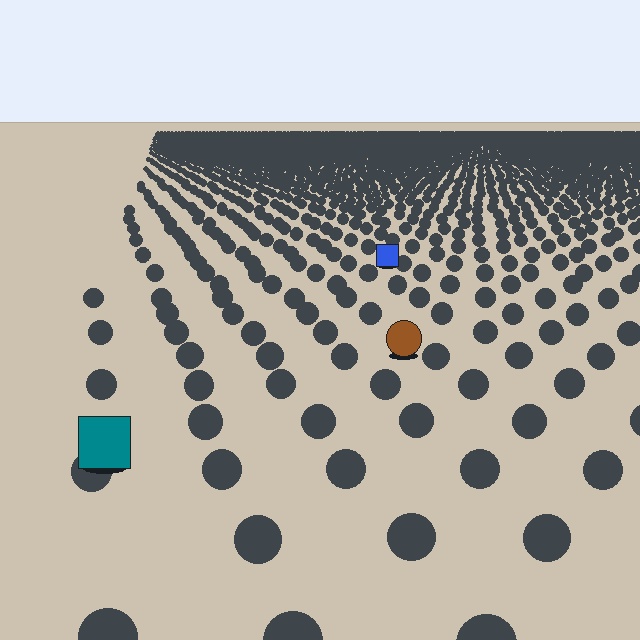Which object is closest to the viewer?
The teal square is closest. The texture marks near it are larger and more spread out.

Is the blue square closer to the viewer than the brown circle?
No. The brown circle is closer — you can tell from the texture gradient: the ground texture is coarser near it.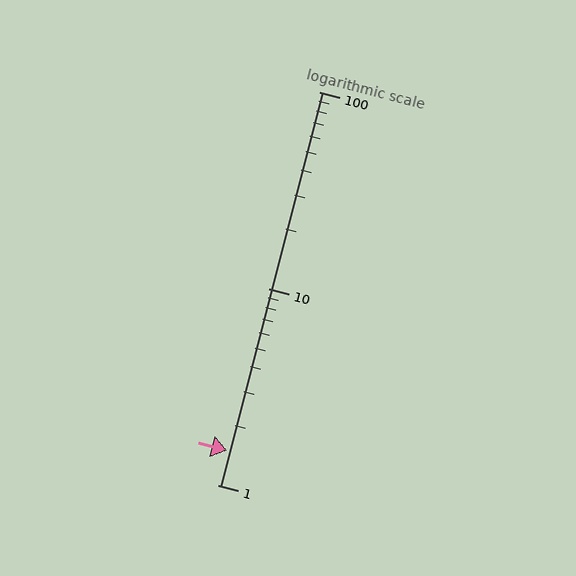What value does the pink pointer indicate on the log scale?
The pointer indicates approximately 1.5.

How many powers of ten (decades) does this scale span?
The scale spans 2 decades, from 1 to 100.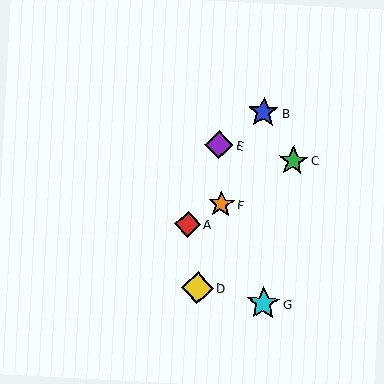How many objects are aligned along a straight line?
3 objects (A, C, F) are aligned along a straight line.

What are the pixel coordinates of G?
Object G is at (263, 303).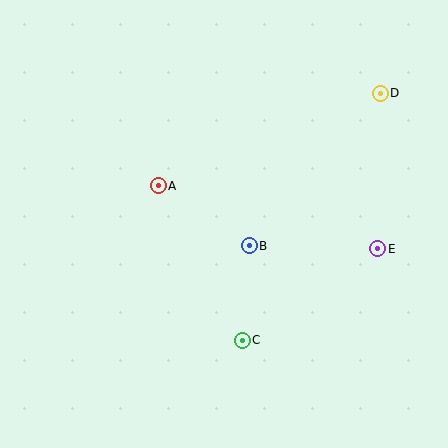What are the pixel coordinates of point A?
Point A is at (158, 186).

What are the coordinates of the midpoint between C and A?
The midpoint between C and A is at (200, 263).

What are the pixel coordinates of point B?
Point B is at (249, 246).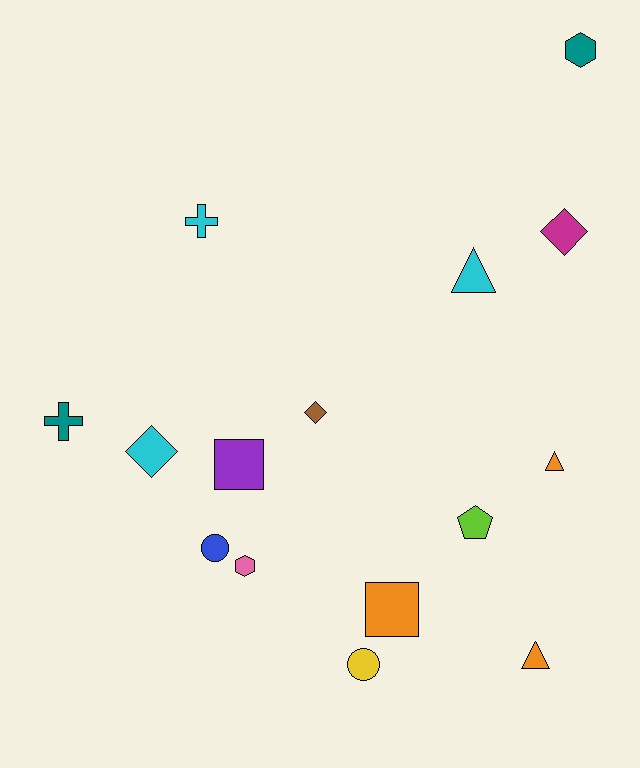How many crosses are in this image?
There are 2 crosses.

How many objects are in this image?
There are 15 objects.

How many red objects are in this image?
There are no red objects.